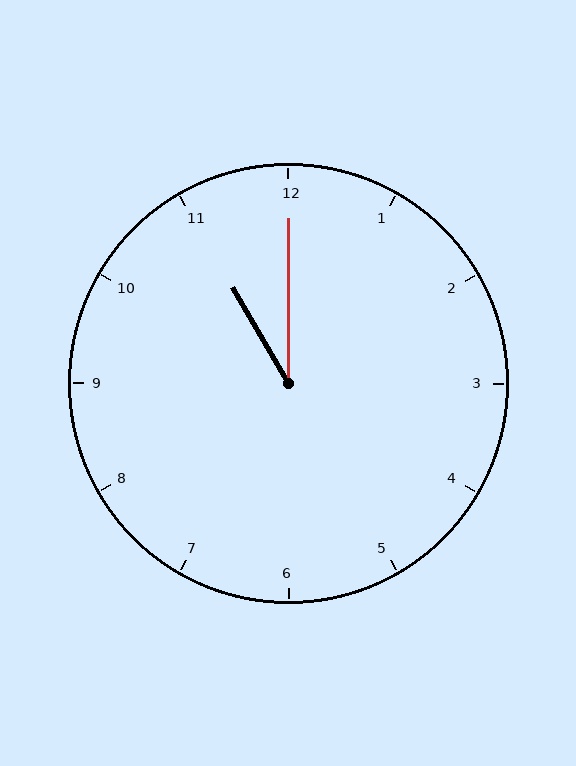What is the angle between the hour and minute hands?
Approximately 30 degrees.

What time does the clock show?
11:00.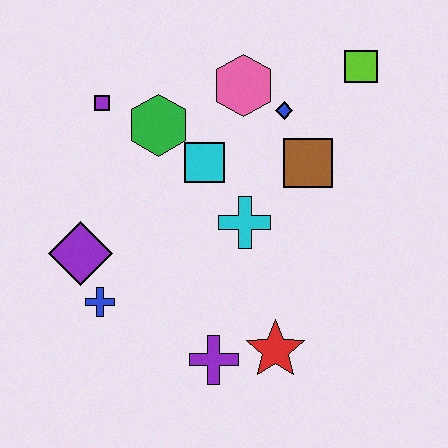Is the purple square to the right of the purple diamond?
Yes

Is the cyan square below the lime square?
Yes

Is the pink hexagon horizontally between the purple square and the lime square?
Yes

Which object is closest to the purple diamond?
The blue cross is closest to the purple diamond.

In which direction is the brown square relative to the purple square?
The brown square is to the right of the purple square.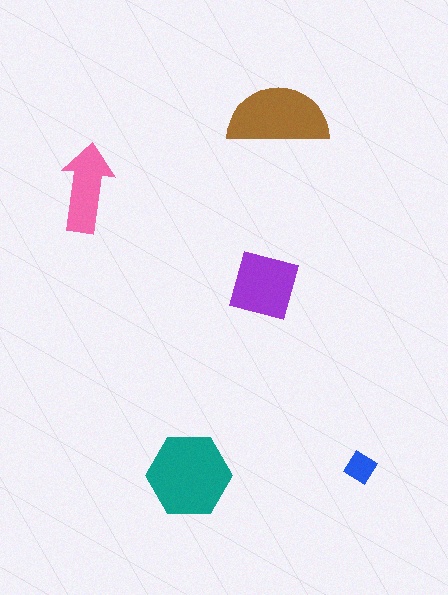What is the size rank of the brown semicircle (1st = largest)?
2nd.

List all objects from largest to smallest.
The teal hexagon, the brown semicircle, the purple square, the pink arrow, the blue diamond.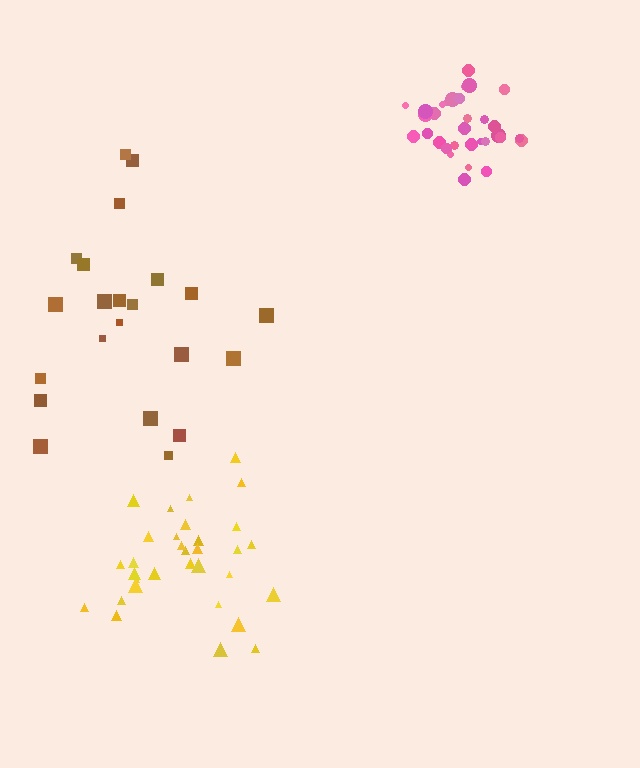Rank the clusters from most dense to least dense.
pink, yellow, brown.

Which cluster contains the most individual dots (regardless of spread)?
Pink (32).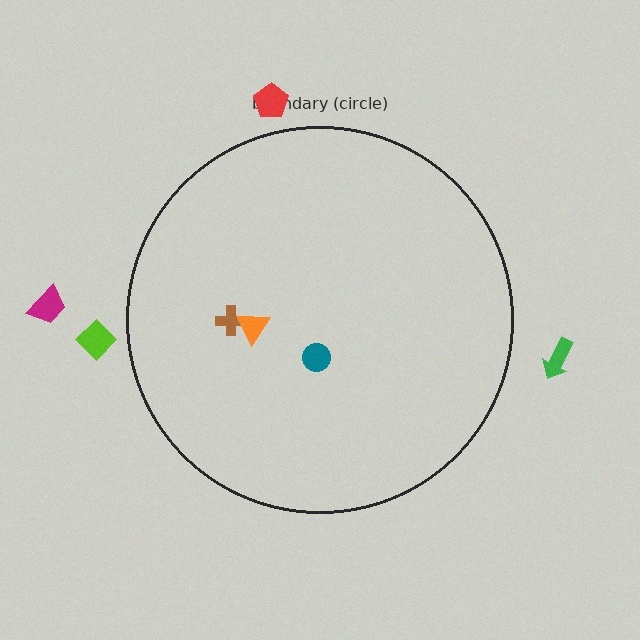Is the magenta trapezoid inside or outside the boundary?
Outside.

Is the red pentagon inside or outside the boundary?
Outside.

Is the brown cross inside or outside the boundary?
Inside.